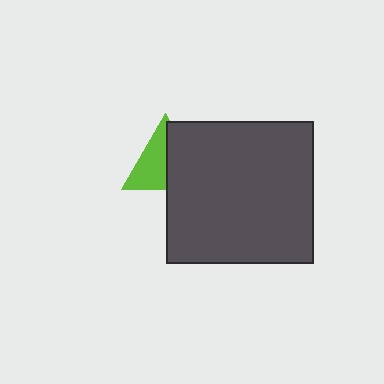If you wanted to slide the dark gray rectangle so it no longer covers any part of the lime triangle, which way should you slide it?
Slide it right — that is the most direct way to separate the two shapes.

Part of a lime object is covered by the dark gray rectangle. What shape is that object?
It is a triangle.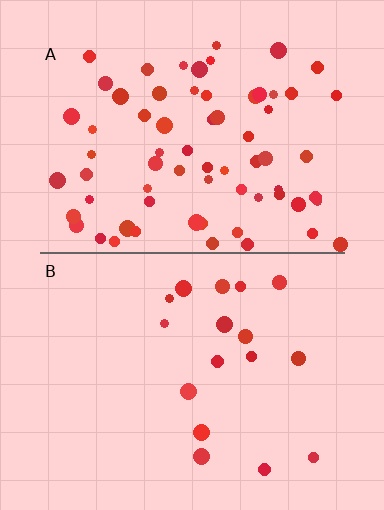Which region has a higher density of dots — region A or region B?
A (the top).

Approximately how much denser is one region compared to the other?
Approximately 4.0× — region A over region B.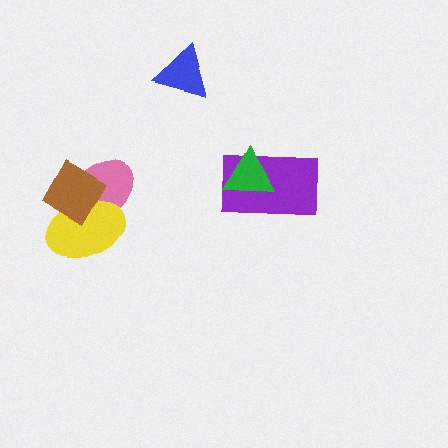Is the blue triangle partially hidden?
No, no other shape covers it.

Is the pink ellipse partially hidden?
Yes, it is partially covered by another shape.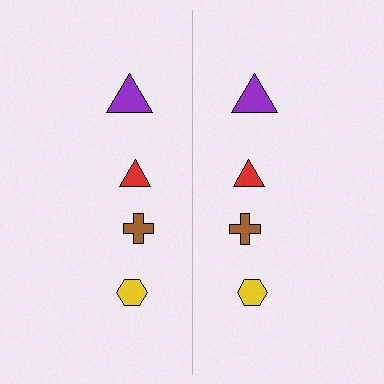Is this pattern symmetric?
Yes, this pattern has bilateral (reflection) symmetry.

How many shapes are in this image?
There are 8 shapes in this image.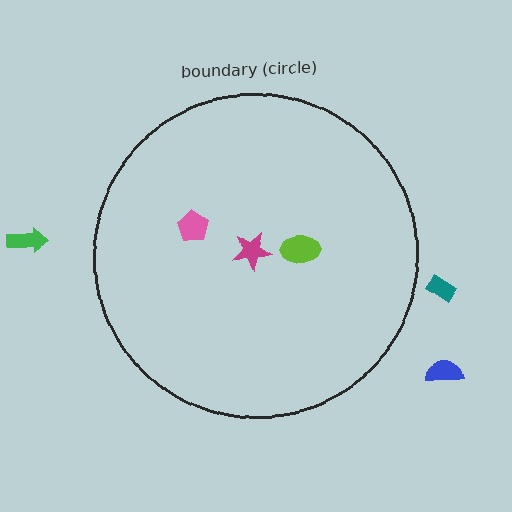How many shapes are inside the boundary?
3 inside, 3 outside.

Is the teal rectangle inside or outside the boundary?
Outside.